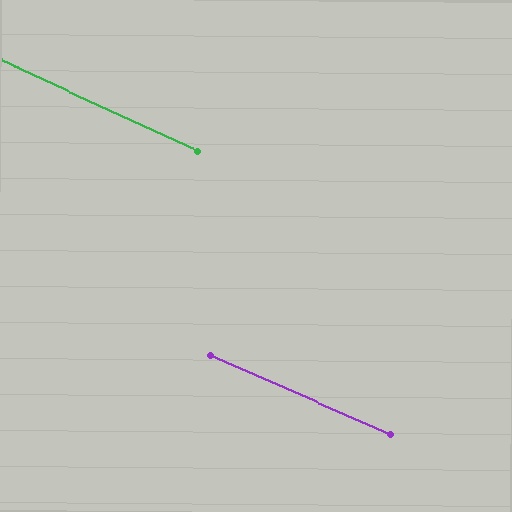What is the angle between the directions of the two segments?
Approximately 1 degree.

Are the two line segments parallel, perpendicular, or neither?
Parallel — their directions differ by only 0.8°.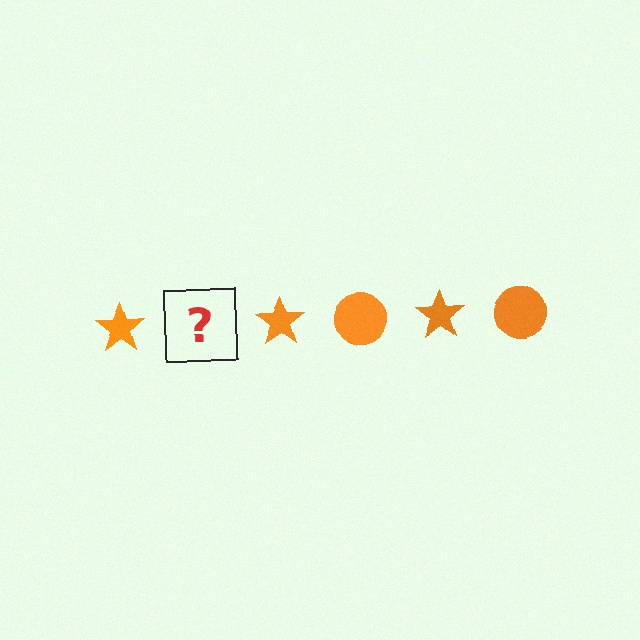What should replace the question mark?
The question mark should be replaced with an orange circle.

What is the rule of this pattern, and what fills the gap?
The rule is that the pattern cycles through star, circle shapes in orange. The gap should be filled with an orange circle.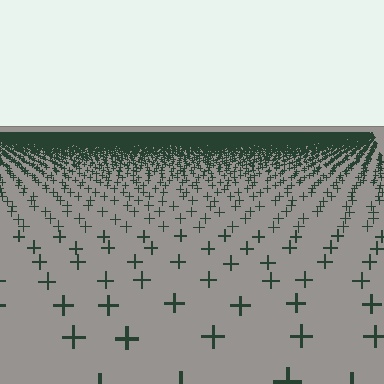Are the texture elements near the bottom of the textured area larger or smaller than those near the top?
Larger. Near the bottom, elements are closer to the viewer and appear at a bigger on-screen size.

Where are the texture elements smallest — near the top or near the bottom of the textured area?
Near the top.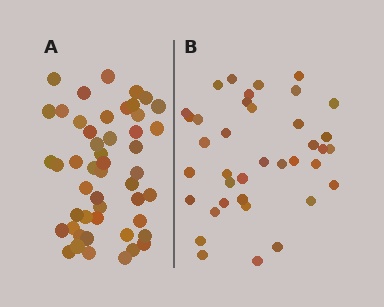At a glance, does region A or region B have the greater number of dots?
Region A (the left region) has more dots.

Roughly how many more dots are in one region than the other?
Region A has roughly 12 or so more dots than region B.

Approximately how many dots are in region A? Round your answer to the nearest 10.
About 50 dots. (The exact count is 49, which rounds to 50.)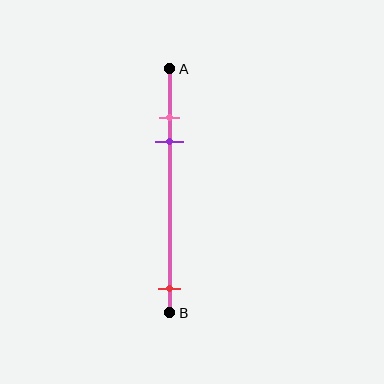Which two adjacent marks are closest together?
The pink and purple marks are the closest adjacent pair.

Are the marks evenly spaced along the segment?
No, the marks are not evenly spaced.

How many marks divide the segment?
There are 3 marks dividing the segment.